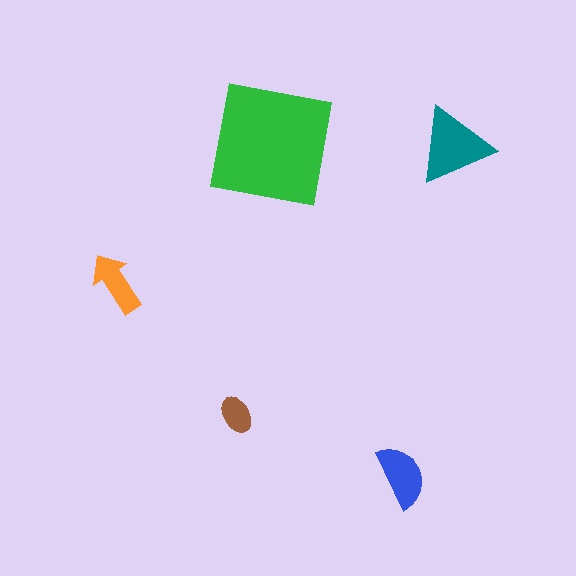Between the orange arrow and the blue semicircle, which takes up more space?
The blue semicircle.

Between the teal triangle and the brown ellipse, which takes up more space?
The teal triangle.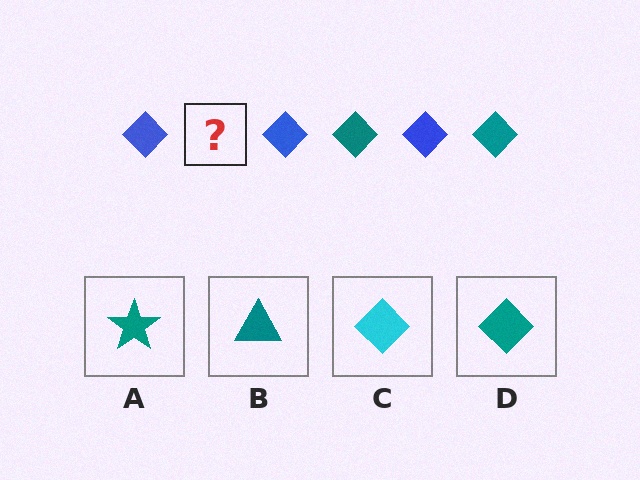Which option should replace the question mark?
Option D.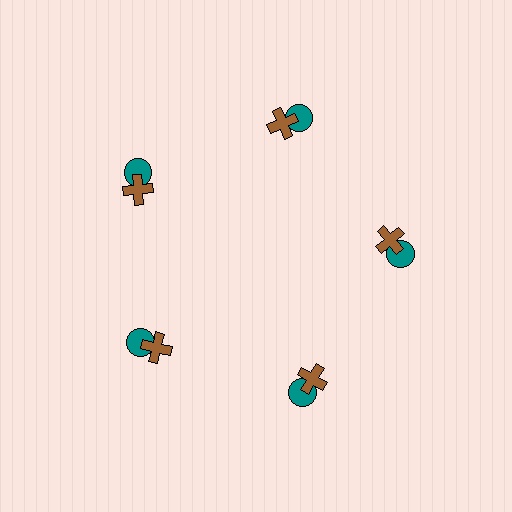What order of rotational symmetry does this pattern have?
This pattern has 5-fold rotational symmetry.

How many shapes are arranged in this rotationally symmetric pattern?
There are 10 shapes, arranged in 5 groups of 2.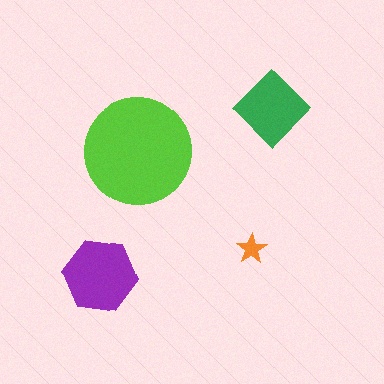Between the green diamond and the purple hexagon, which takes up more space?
The purple hexagon.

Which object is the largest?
The lime circle.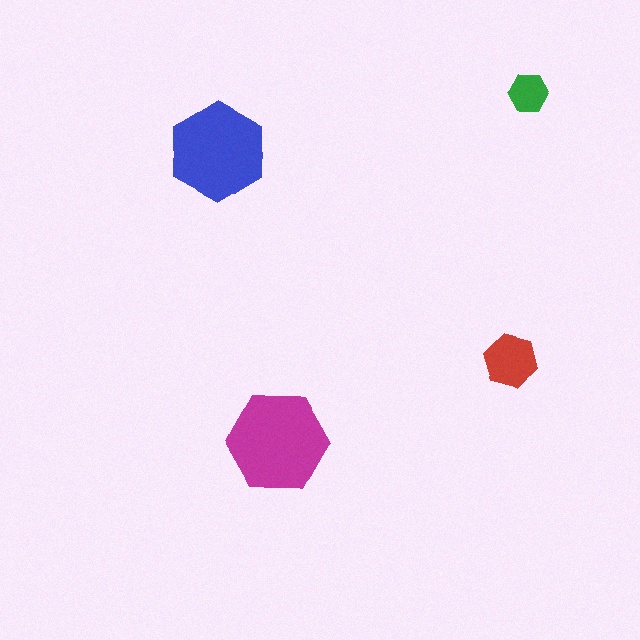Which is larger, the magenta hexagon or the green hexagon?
The magenta one.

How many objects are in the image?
There are 4 objects in the image.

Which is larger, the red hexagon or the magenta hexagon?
The magenta one.